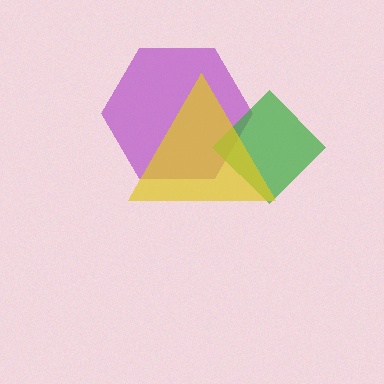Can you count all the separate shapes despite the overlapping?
Yes, there are 3 separate shapes.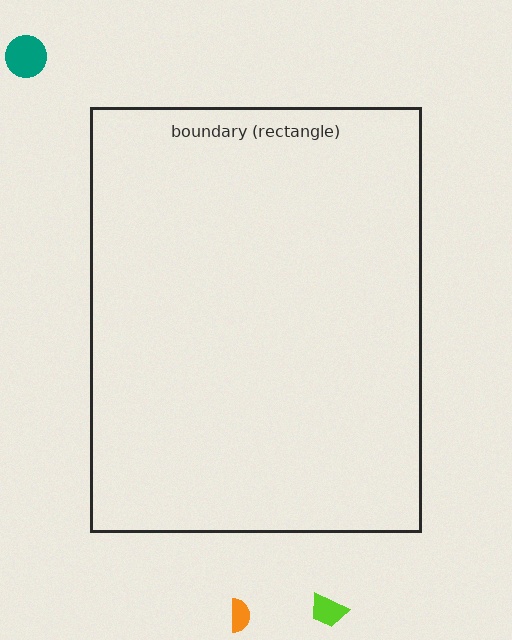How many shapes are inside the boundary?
0 inside, 3 outside.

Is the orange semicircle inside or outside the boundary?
Outside.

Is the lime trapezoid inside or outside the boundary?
Outside.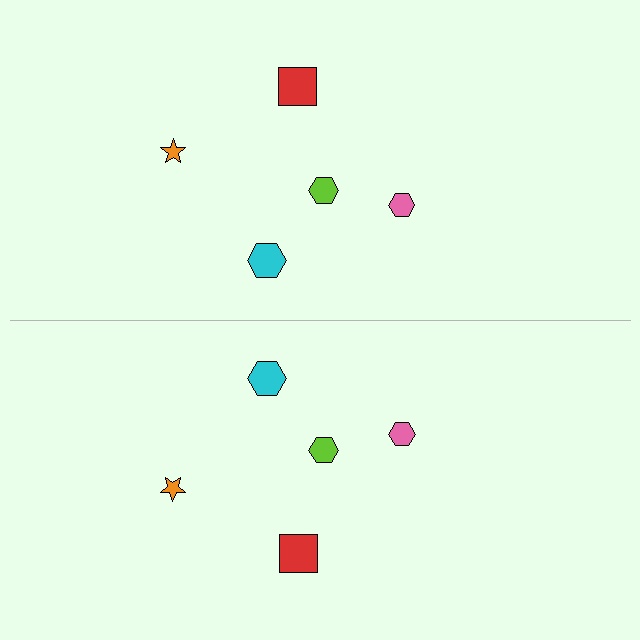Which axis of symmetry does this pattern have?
The pattern has a horizontal axis of symmetry running through the center of the image.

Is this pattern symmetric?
Yes, this pattern has bilateral (reflection) symmetry.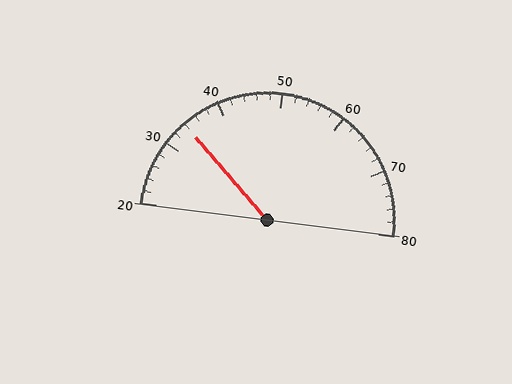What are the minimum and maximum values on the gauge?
The gauge ranges from 20 to 80.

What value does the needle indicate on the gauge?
The needle indicates approximately 34.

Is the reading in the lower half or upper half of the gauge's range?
The reading is in the lower half of the range (20 to 80).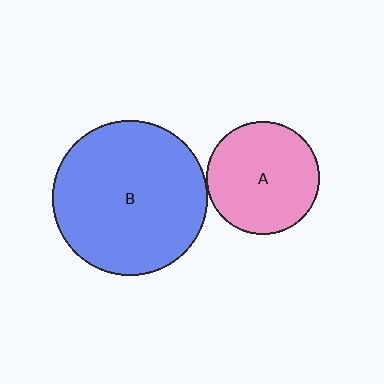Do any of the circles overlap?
No, none of the circles overlap.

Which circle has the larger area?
Circle B (blue).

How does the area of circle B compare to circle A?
Approximately 1.9 times.